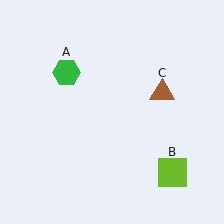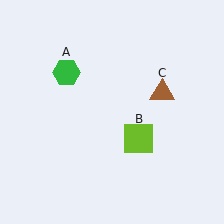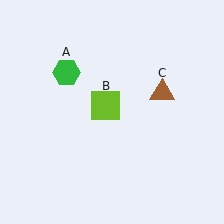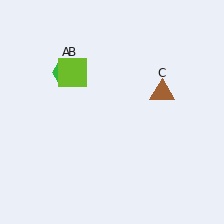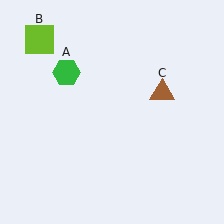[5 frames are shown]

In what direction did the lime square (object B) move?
The lime square (object B) moved up and to the left.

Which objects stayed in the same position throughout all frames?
Green hexagon (object A) and brown triangle (object C) remained stationary.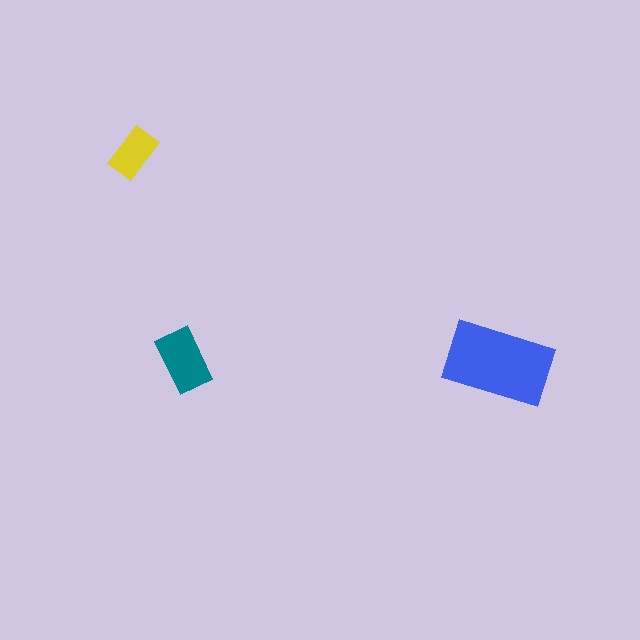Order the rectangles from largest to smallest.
the blue one, the teal one, the yellow one.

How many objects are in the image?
There are 3 objects in the image.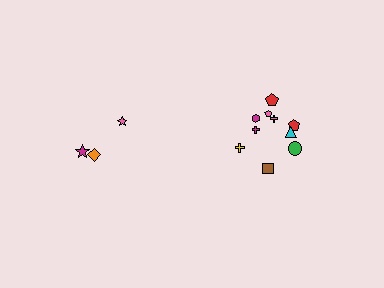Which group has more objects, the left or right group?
The right group.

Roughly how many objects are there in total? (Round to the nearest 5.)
Roughly 15 objects in total.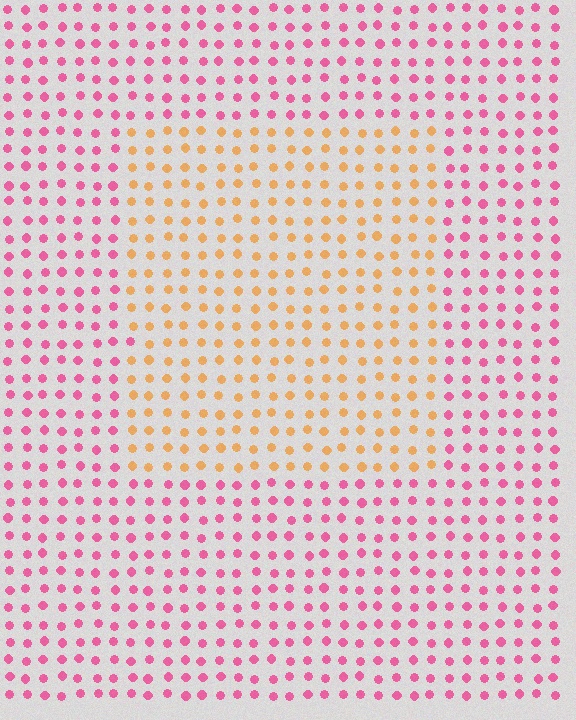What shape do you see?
I see a rectangle.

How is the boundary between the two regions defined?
The boundary is defined purely by a slight shift in hue (about 60 degrees). Spacing, size, and orientation are identical on both sides.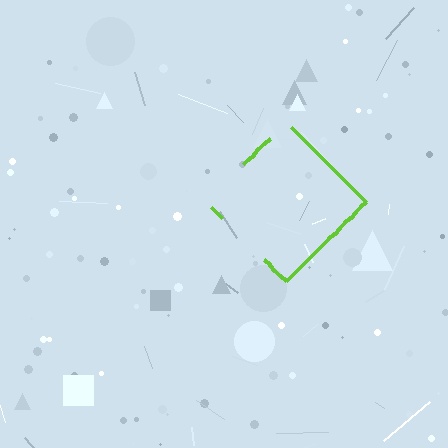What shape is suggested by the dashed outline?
The dashed outline suggests a diamond.